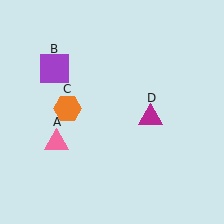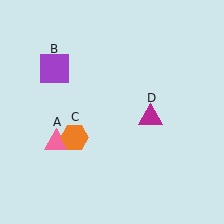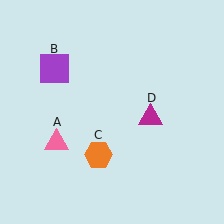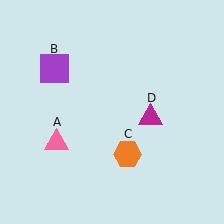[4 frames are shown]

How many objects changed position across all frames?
1 object changed position: orange hexagon (object C).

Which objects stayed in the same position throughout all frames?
Pink triangle (object A) and purple square (object B) and magenta triangle (object D) remained stationary.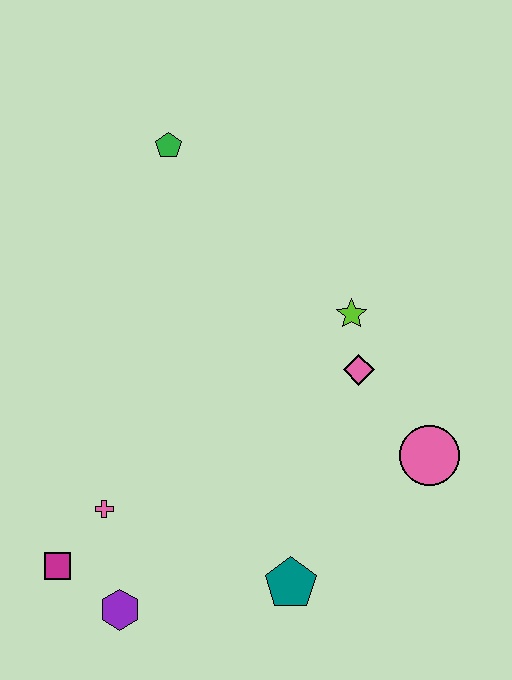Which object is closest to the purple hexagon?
The magenta square is closest to the purple hexagon.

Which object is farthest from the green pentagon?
The purple hexagon is farthest from the green pentagon.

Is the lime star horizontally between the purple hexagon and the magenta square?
No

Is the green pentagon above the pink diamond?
Yes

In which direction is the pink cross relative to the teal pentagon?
The pink cross is to the left of the teal pentagon.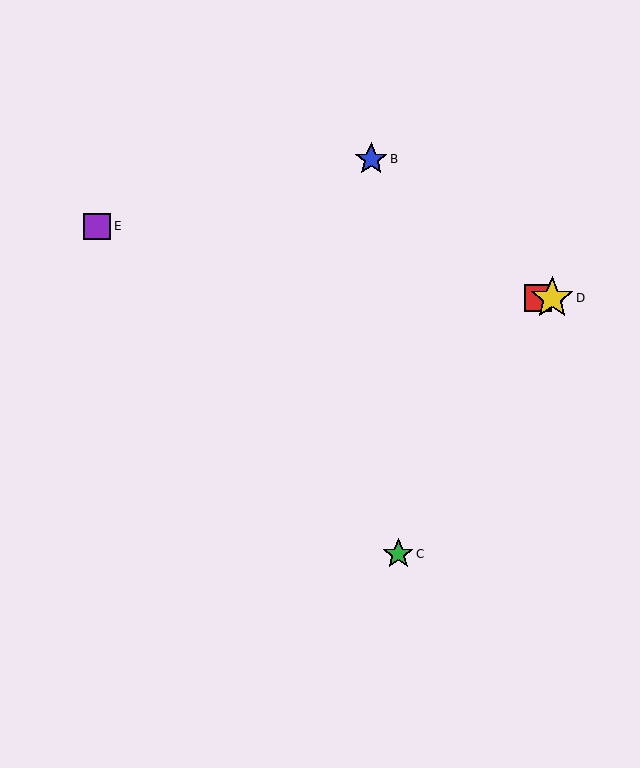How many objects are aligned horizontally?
2 objects (A, D) are aligned horizontally.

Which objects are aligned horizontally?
Objects A, D are aligned horizontally.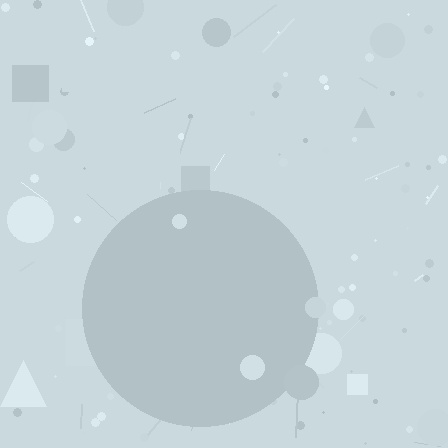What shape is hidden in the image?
A circle is hidden in the image.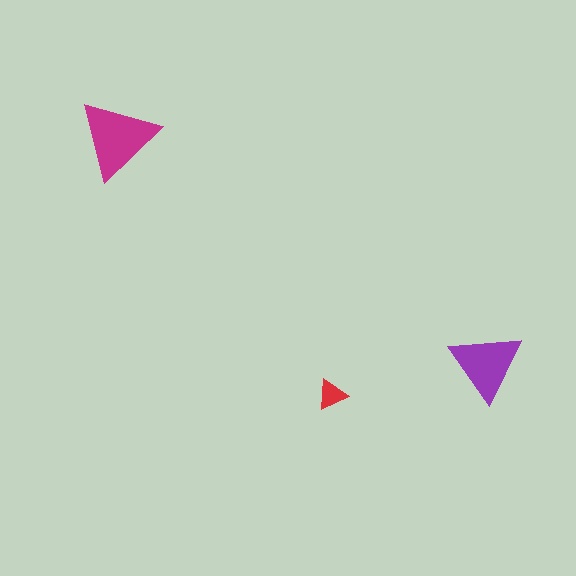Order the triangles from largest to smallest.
the magenta one, the purple one, the red one.